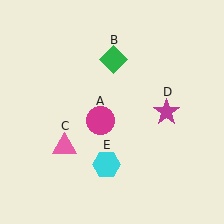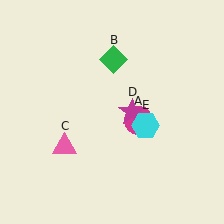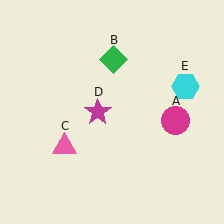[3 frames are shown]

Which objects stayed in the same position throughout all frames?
Green diamond (object B) and pink triangle (object C) remained stationary.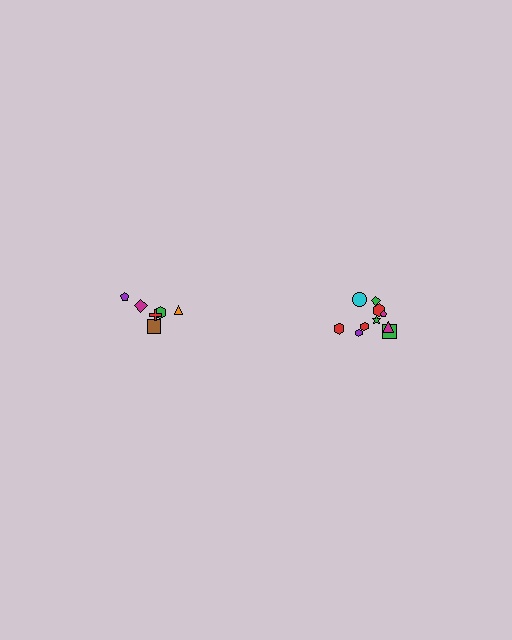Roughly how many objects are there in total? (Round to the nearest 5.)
Roughly 15 objects in total.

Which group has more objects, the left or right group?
The right group.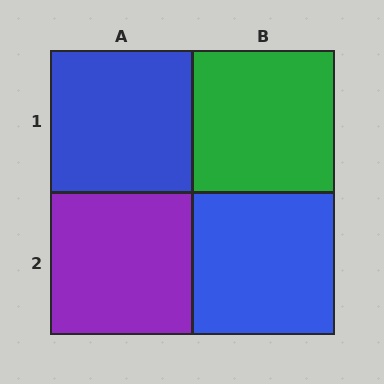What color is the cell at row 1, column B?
Green.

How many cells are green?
1 cell is green.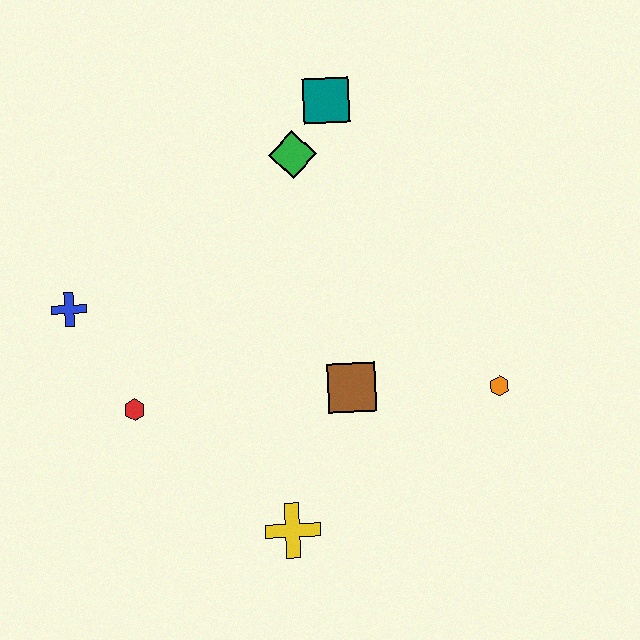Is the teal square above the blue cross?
Yes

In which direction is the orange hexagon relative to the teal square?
The orange hexagon is below the teal square.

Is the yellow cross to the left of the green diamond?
Yes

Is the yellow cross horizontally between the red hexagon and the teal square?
Yes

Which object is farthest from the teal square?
The yellow cross is farthest from the teal square.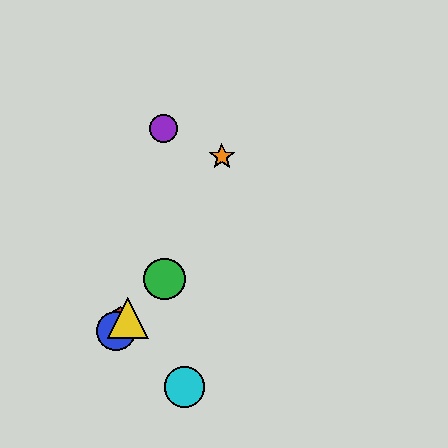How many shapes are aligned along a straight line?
4 shapes (the red hexagon, the blue circle, the green circle, the yellow triangle) are aligned along a straight line.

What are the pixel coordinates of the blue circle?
The blue circle is at (116, 331).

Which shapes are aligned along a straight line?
The red hexagon, the blue circle, the green circle, the yellow triangle are aligned along a straight line.